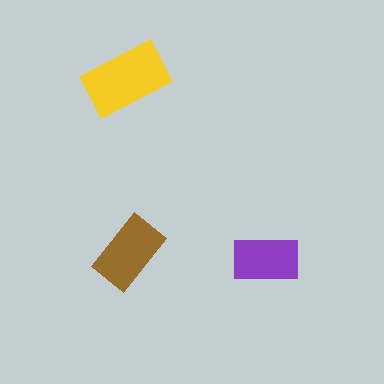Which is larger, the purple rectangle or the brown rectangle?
The brown one.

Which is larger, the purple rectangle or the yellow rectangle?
The yellow one.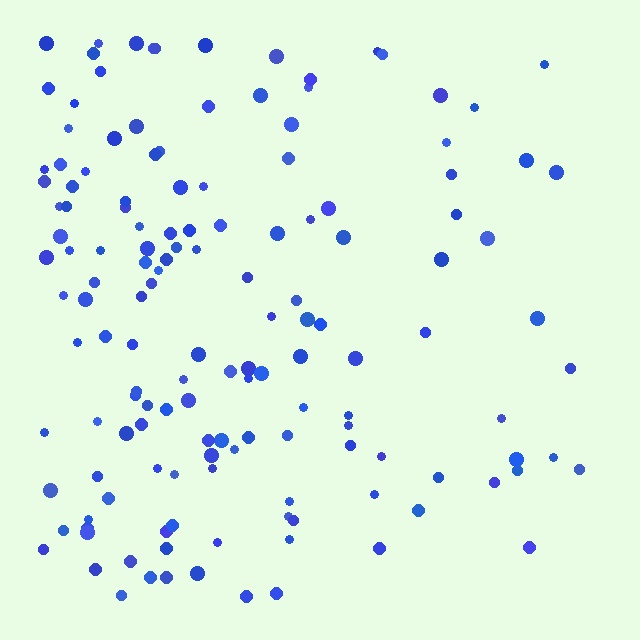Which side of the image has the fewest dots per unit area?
The right.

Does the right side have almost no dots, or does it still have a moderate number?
Still a moderate number, just noticeably fewer than the left.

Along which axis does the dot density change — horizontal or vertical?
Horizontal.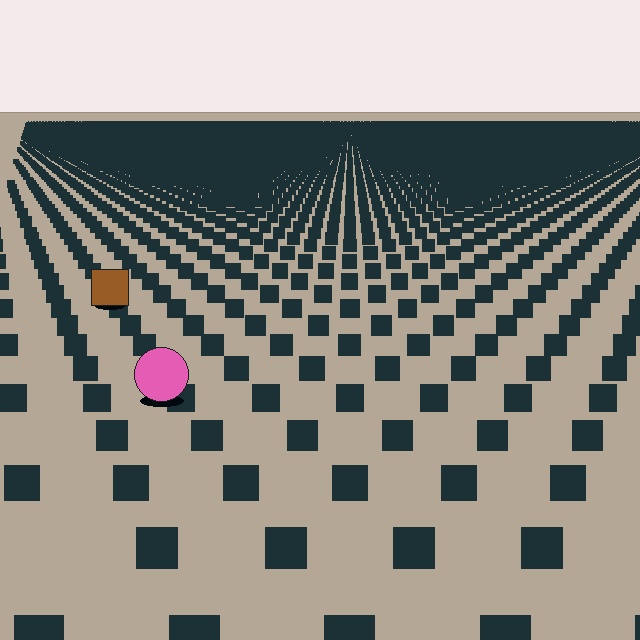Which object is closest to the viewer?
The pink circle is closest. The texture marks near it are larger and more spread out.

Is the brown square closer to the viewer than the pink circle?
No. The pink circle is closer — you can tell from the texture gradient: the ground texture is coarser near it.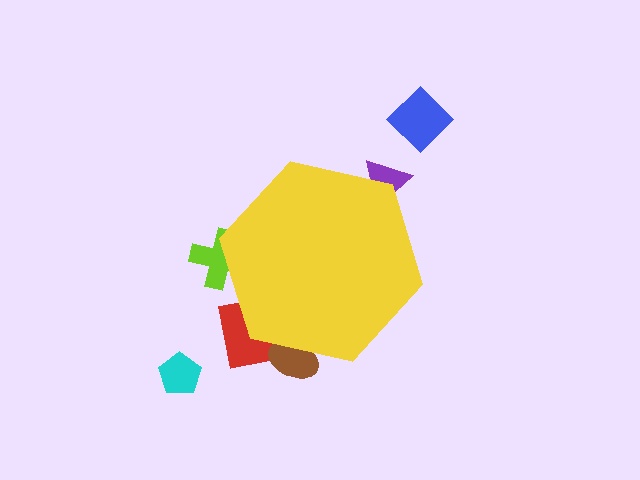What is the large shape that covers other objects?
A yellow hexagon.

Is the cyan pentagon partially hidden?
No, the cyan pentagon is fully visible.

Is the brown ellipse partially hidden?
Yes, the brown ellipse is partially hidden behind the yellow hexagon.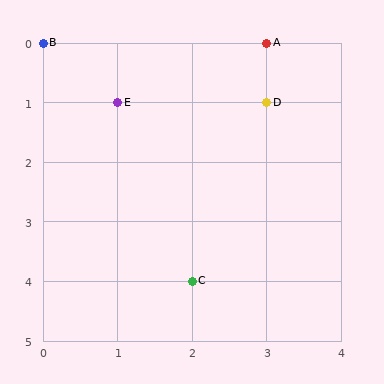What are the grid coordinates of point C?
Point C is at grid coordinates (2, 4).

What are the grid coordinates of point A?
Point A is at grid coordinates (3, 0).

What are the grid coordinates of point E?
Point E is at grid coordinates (1, 1).